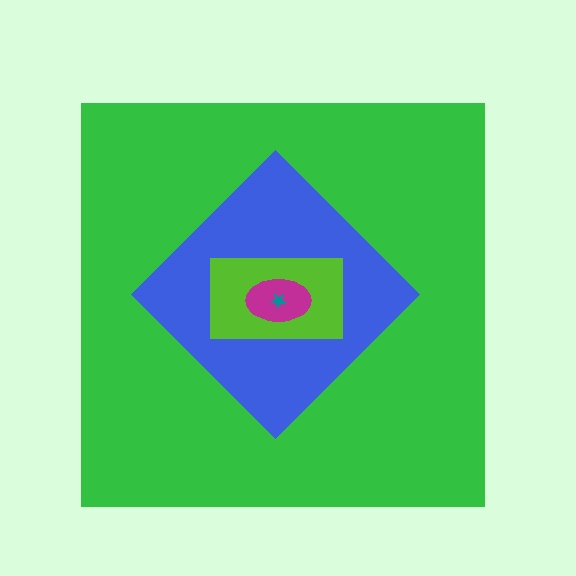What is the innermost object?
The teal star.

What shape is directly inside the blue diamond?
The lime rectangle.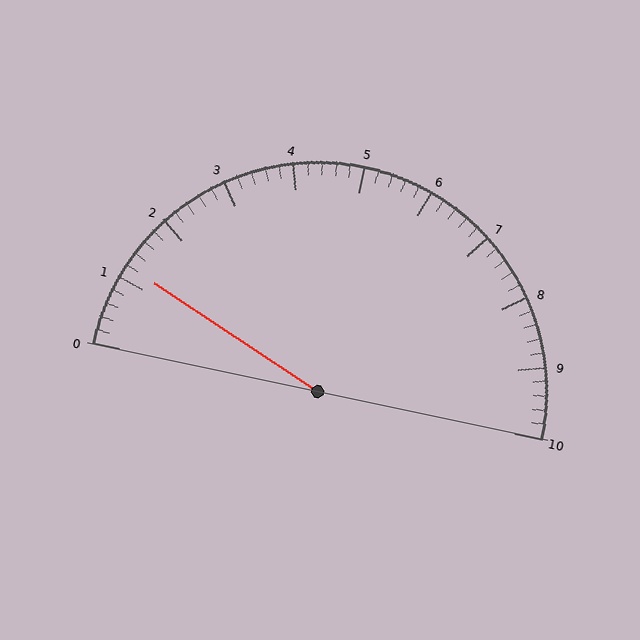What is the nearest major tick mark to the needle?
The nearest major tick mark is 1.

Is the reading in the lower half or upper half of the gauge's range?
The reading is in the lower half of the range (0 to 10).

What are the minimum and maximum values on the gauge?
The gauge ranges from 0 to 10.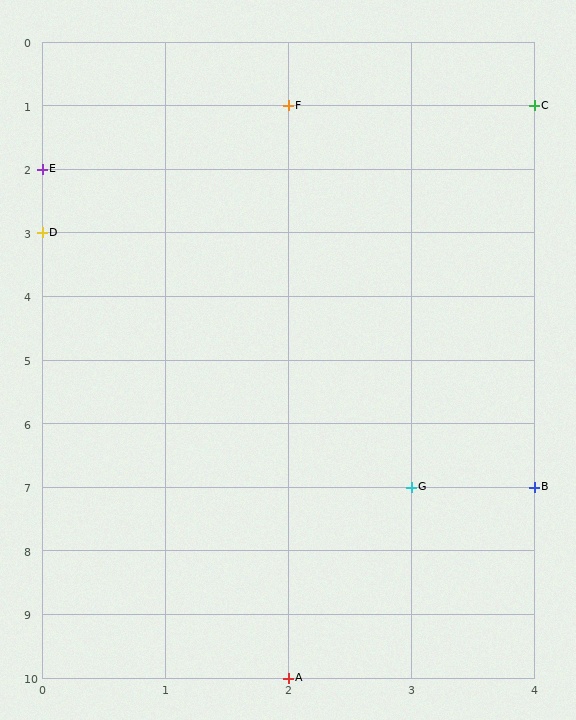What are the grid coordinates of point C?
Point C is at grid coordinates (4, 1).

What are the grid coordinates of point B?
Point B is at grid coordinates (4, 7).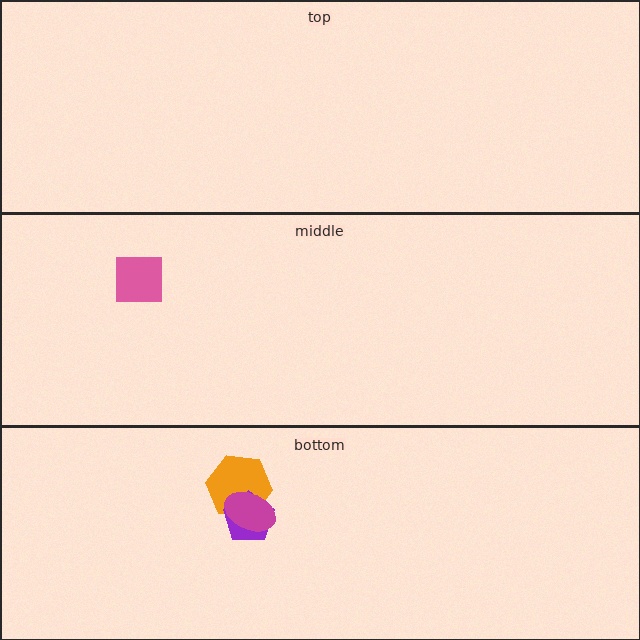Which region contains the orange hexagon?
The bottom region.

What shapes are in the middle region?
The pink square.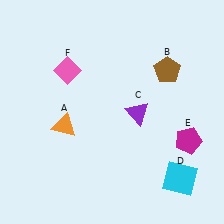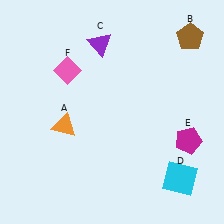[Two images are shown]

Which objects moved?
The objects that moved are: the brown pentagon (B), the purple triangle (C).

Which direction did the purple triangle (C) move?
The purple triangle (C) moved up.